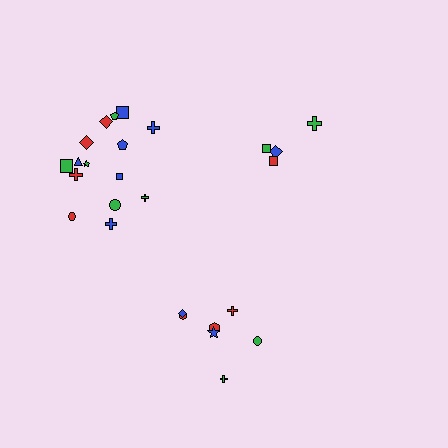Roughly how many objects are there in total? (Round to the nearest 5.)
Roughly 25 objects in total.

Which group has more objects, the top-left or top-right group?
The top-left group.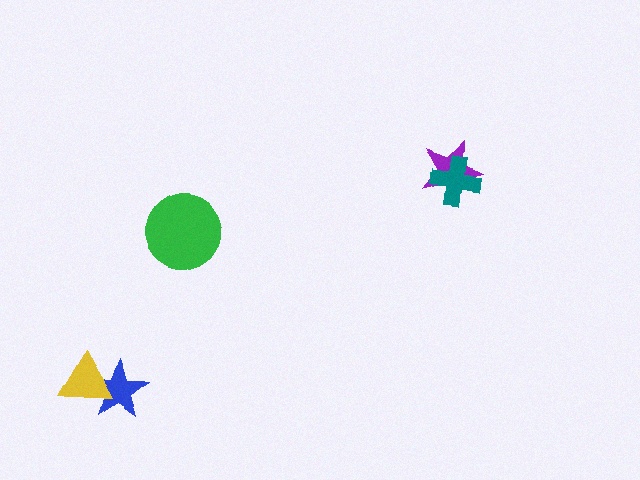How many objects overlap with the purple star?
1 object overlaps with the purple star.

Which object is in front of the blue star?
The yellow triangle is in front of the blue star.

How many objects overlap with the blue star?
1 object overlaps with the blue star.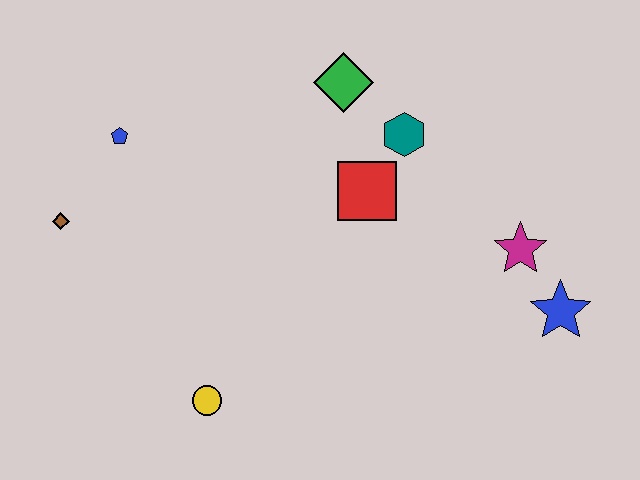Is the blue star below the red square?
Yes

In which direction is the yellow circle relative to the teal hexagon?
The yellow circle is below the teal hexagon.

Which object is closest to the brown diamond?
The blue pentagon is closest to the brown diamond.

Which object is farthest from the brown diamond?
The blue star is farthest from the brown diamond.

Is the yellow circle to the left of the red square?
Yes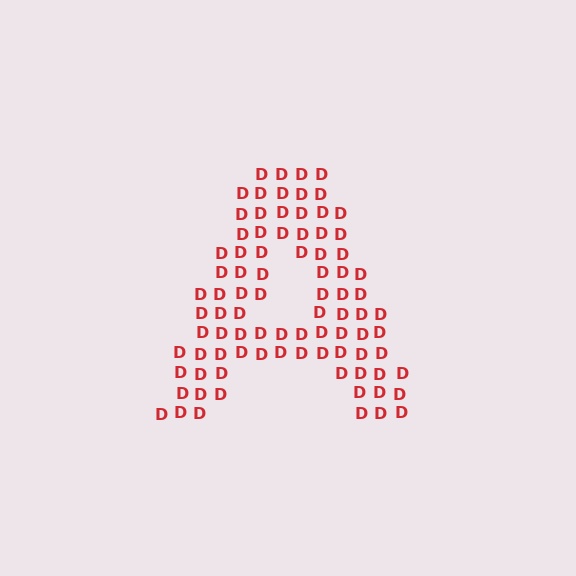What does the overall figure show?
The overall figure shows the letter A.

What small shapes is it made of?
It is made of small letter D's.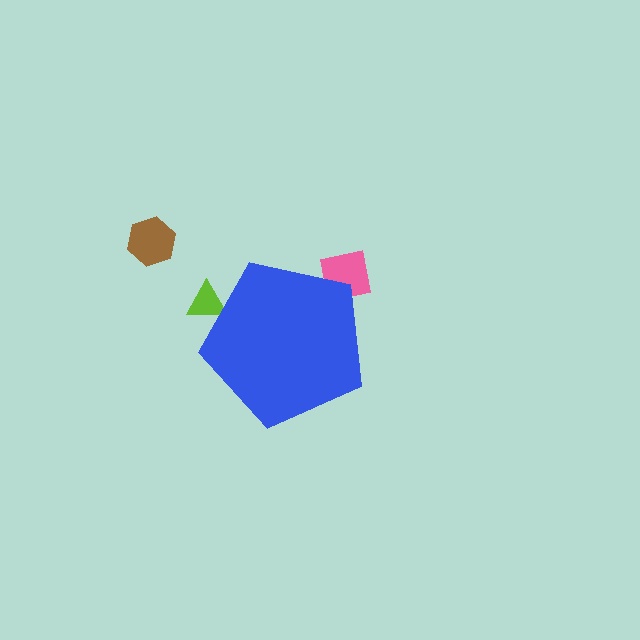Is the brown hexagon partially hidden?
No, the brown hexagon is fully visible.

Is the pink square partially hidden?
Yes, the pink square is partially hidden behind the blue pentagon.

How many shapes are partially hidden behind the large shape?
2 shapes are partially hidden.